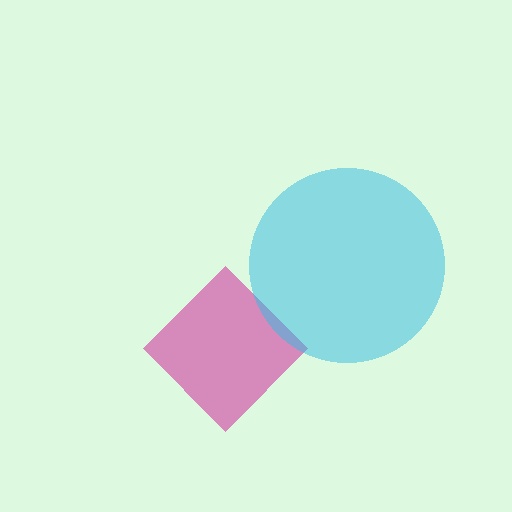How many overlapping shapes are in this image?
There are 2 overlapping shapes in the image.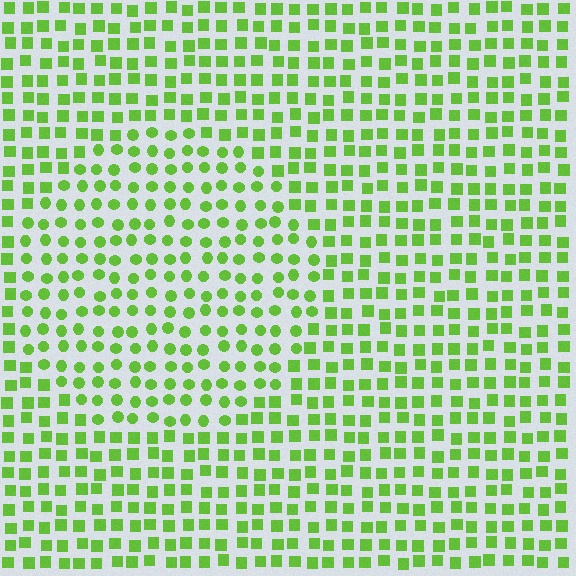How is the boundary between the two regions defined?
The boundary is defined by a change in element shape: circles inside vs. squares outside. All elements share the same color and spacing.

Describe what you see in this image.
The image is filled with small lime elements arranged in a uniform grid. A circle-shaped region contains circles, while the surrounding area contains squares. The boundary is defined purely by the change in element shape.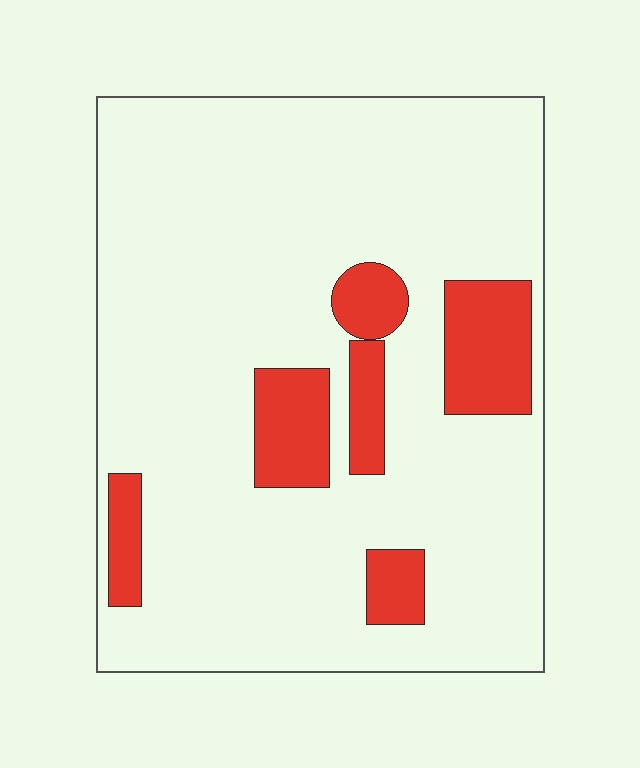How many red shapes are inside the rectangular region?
6.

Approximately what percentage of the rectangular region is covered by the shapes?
Approximately 15%.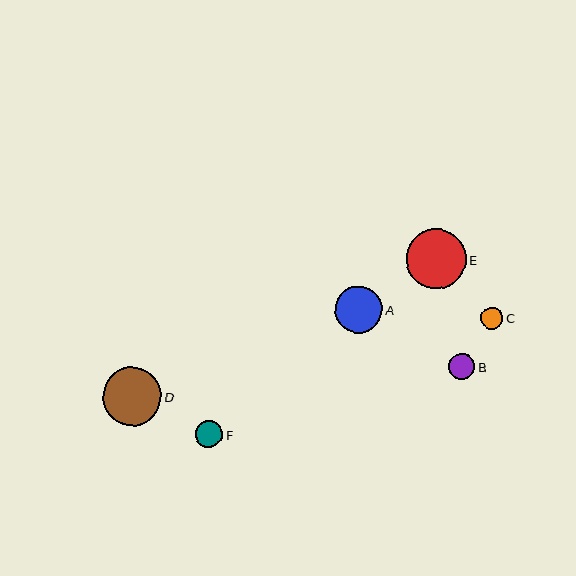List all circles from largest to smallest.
From largest to smallest: E, D, A, F, B, C.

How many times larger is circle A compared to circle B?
Circle A is approximately 1.8 times the size of circle B.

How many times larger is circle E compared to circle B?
Circle E is approximately 2.3 times the size of circle B.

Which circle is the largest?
Circle E is the largest with a size of approximately 60 pixels.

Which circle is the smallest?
Circle C is the smallest with a size of approximately 22 pixels.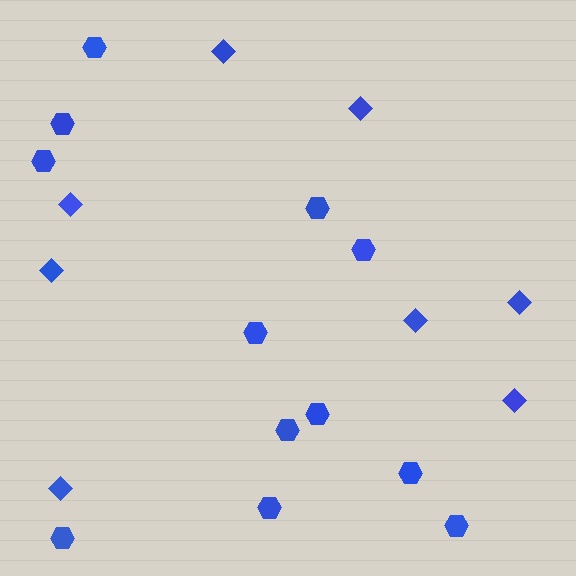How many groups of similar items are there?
There are 2 groups: one group of diamonds (8) and one group of hexagons (12).